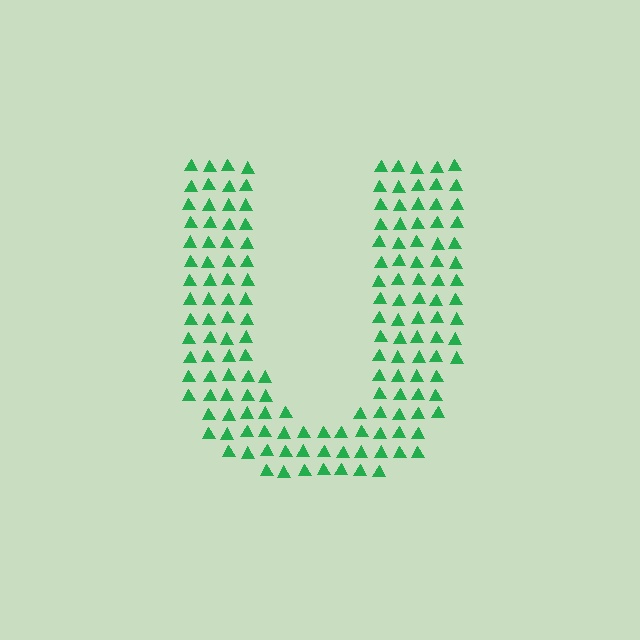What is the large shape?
The large shape is the letter U.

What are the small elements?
The small elements are triangles.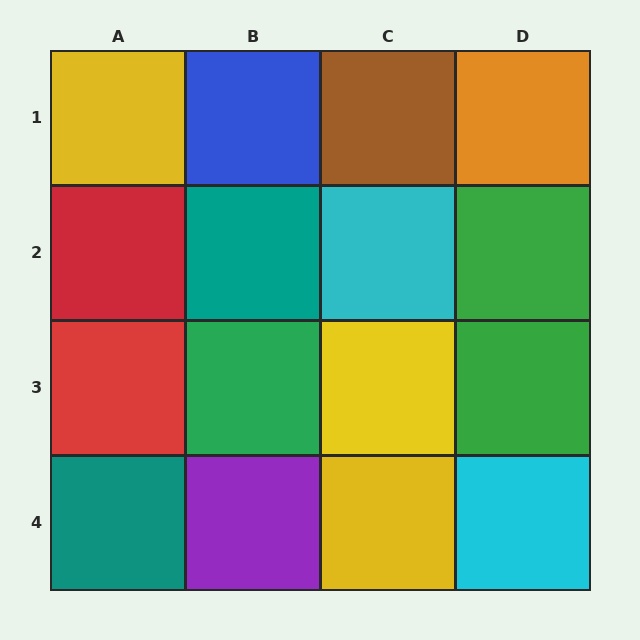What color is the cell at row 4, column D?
Cyan.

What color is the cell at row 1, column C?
Brown.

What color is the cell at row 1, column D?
Orange.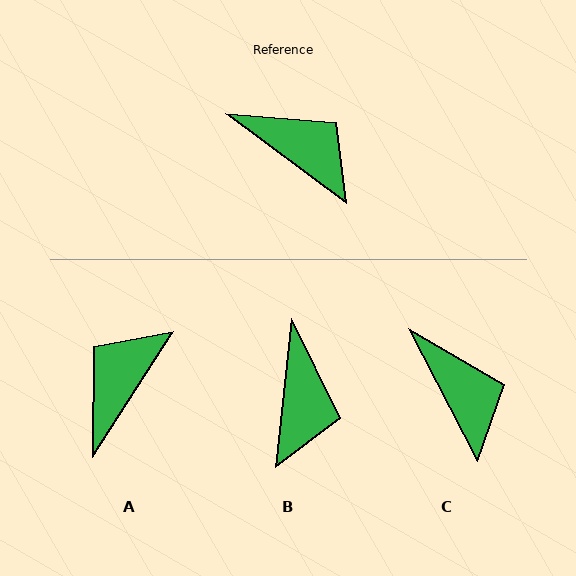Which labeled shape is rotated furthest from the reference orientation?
A, about 94 degrees away.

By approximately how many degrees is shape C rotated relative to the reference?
Approximately 26 degrees clockwise.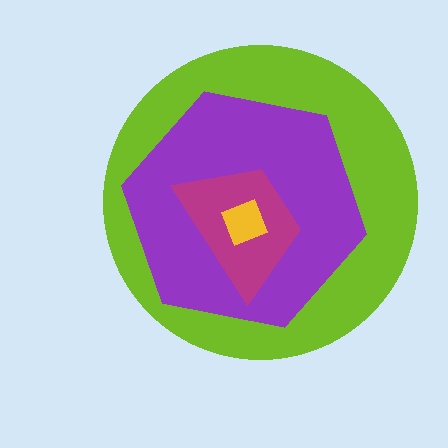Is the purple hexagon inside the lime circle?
Yes.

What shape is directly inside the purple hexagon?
The magenta trapezoid.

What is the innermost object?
The yellow square.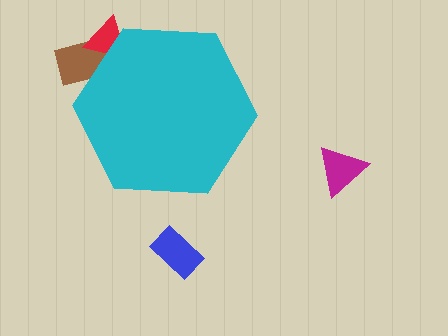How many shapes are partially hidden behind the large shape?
2 shapes are partially hidden.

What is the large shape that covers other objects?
A cyan hexagon.